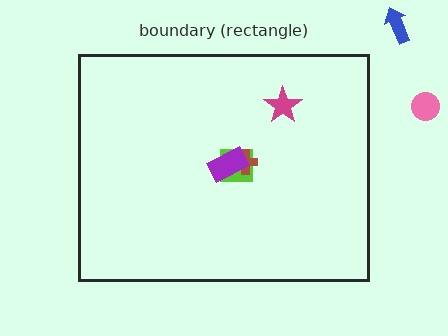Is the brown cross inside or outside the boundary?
Inside.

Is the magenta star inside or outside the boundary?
Inside.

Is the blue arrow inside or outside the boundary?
Outside.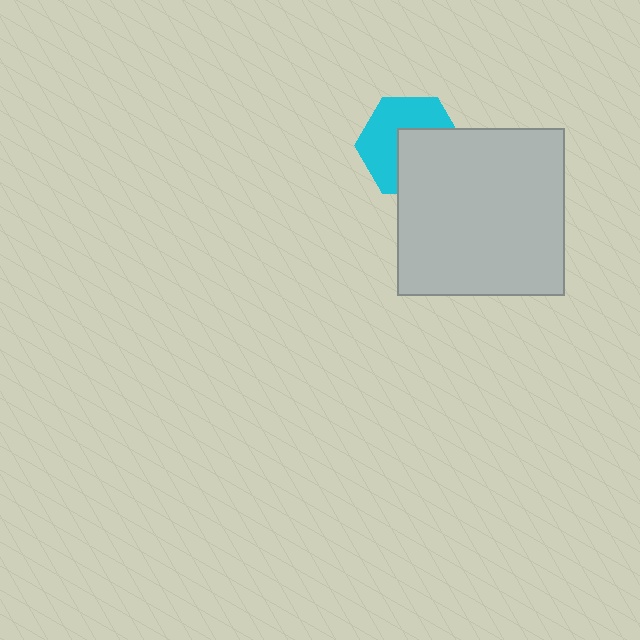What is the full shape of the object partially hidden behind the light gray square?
The partially hidden object is a cyan hexagon.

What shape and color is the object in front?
The object in front is a light gray square.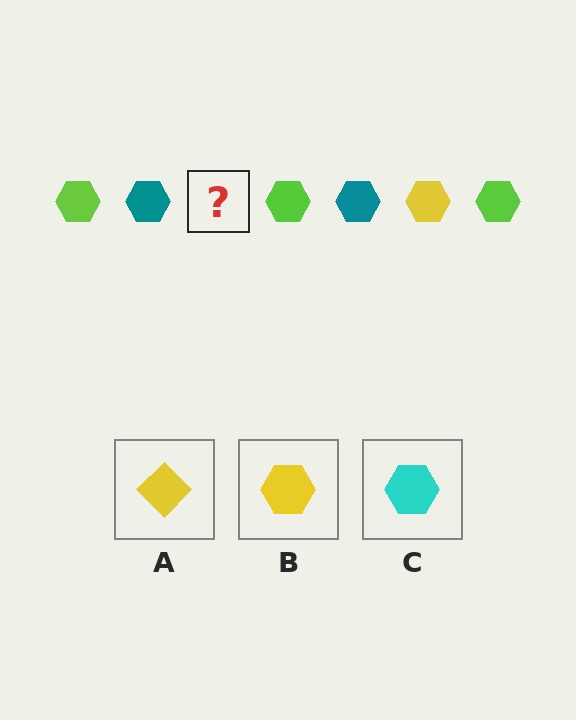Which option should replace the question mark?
Option B.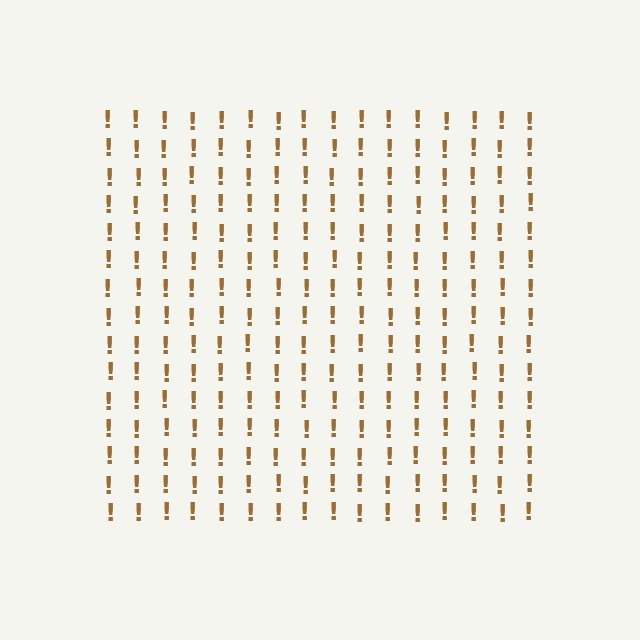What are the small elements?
The small elements are exclamation marks.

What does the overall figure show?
The overall figure shows a square.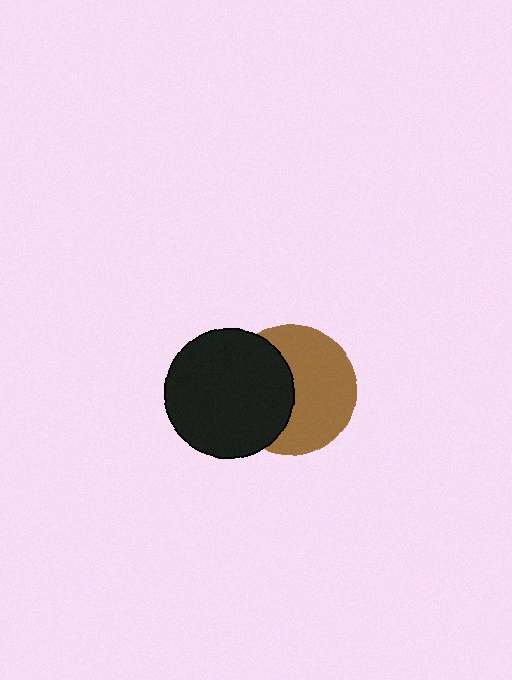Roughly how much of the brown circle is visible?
About half of it is visible (roughly 58%).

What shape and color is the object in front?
The object in front is a black circle.